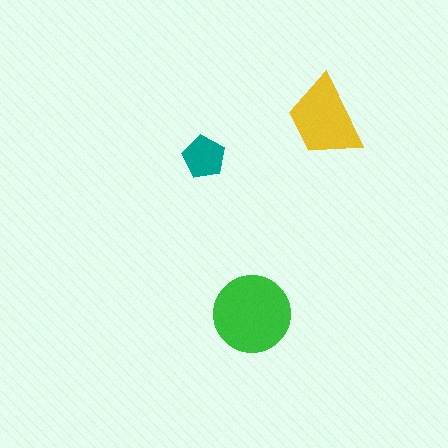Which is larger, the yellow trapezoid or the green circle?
The green circle.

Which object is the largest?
The green circle.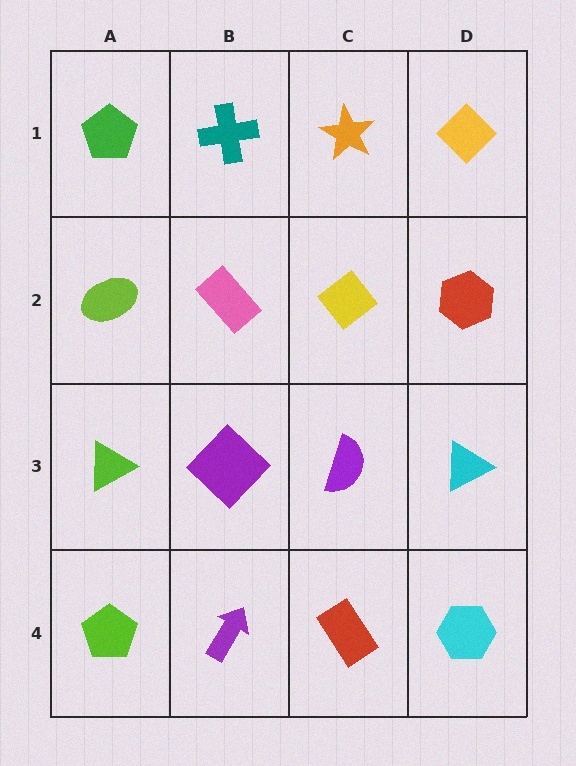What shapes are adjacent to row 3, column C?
A yellow diamond (row 2, column C), a red rectangle (row 4, column C), a purple diamond (row 3, column B), a cyan triangle (row 3, column D).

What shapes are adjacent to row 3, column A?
A lime ellipse (row 2, column A), a lime pentagon (row 4, column A), a purple diamond (row 3, column B).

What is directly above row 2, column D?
A yellow diamond.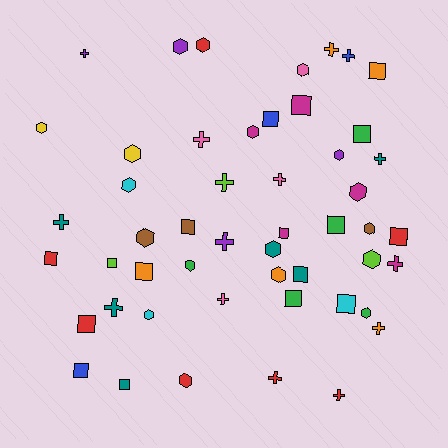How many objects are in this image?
There are 50 objects.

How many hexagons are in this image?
There are 18 hexagons.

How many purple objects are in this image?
There are 4 purple objects.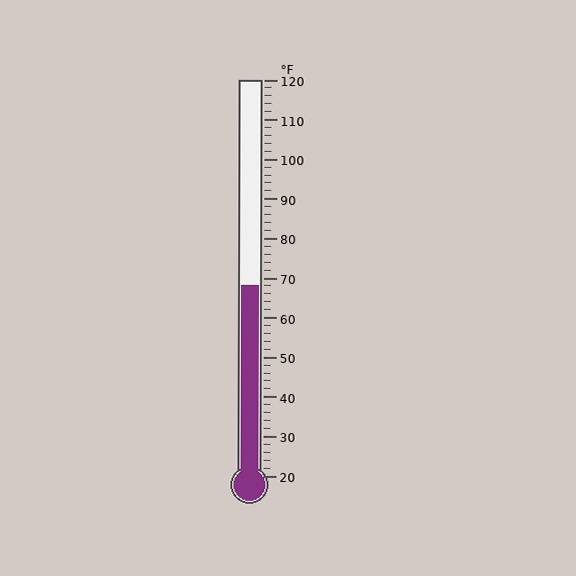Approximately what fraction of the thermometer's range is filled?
The thermometer is filled to approximately 50% of its range.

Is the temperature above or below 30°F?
The temperature is above 30°F.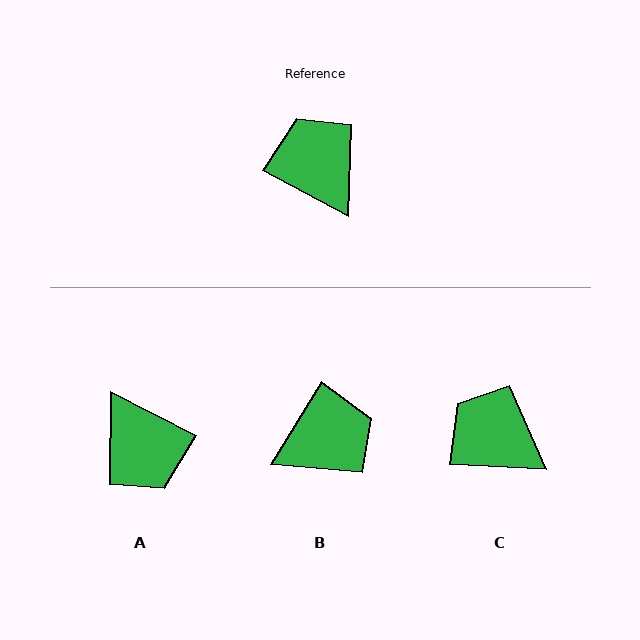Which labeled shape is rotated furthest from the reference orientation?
A, about 179 degrees away.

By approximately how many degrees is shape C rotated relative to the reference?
Approximately 25 degrees counter-clockwise.